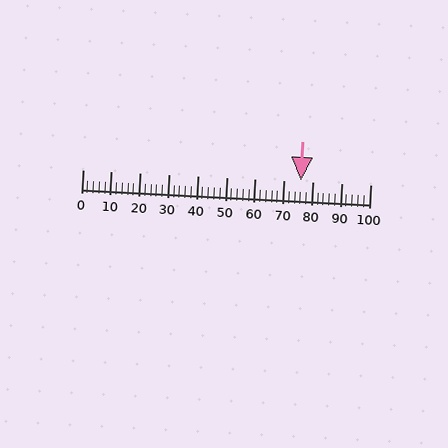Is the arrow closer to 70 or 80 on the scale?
The arrow is closer to 80.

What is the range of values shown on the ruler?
The ruler shows values from 0 to 100.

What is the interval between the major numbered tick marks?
The major tick marks are spaced 10 units apart.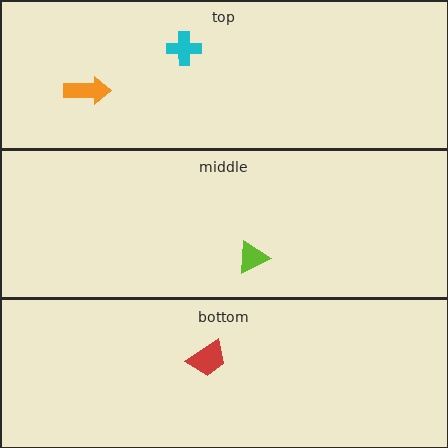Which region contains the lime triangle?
The middle region.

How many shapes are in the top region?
2.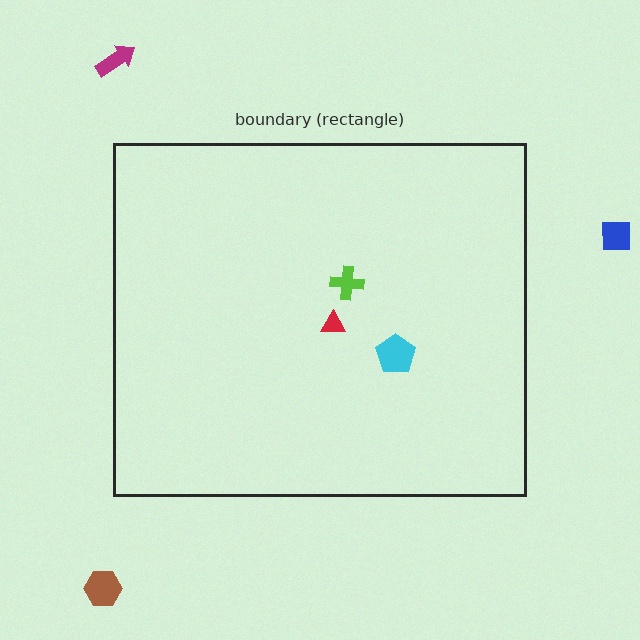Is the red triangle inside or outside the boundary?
Inside.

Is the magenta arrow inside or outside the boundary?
Outside.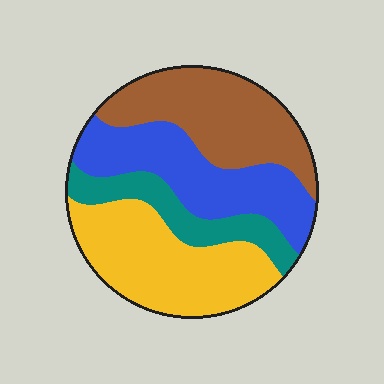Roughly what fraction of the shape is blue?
Blue covers about 25% of the shape.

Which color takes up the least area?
Teal, at roughly 15%.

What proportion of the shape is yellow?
Yellow takes up between a quarter and a half of the shape.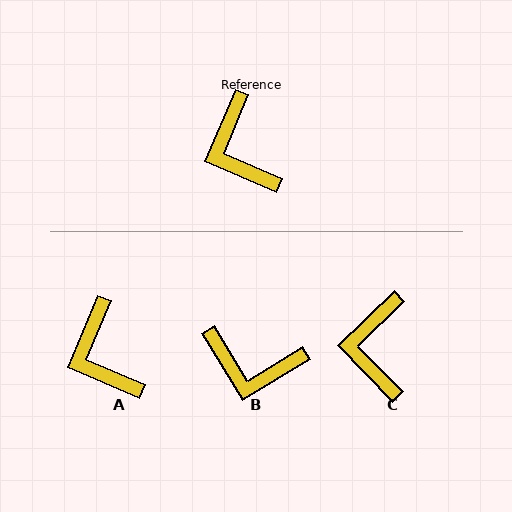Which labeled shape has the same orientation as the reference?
A.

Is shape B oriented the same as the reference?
No, it is off by about 54 degrees.